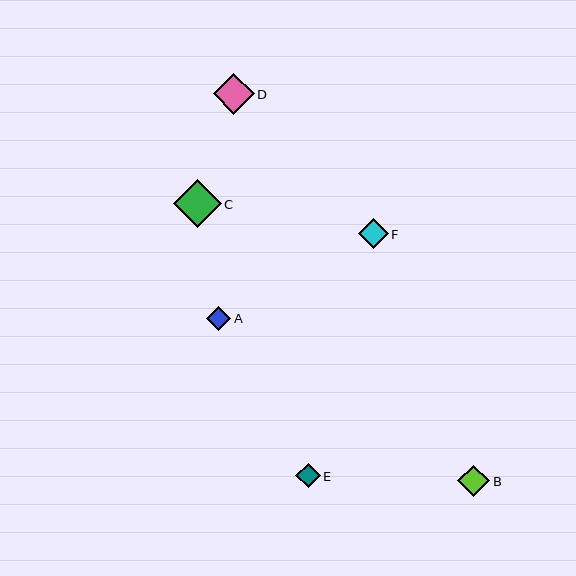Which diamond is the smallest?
Diamond A is the smallest with a size of approximately 24 pixels.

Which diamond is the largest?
Diamond C is the largest with a size of approximately 48 pixels.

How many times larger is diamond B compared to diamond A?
Diamond B is approximately 1.3 times the size of diamond A.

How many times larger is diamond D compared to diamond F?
Diamond D is approximately 1.4 times the size of diamond F.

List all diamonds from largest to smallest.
From largest to smallest: C, D, B, F, E, A.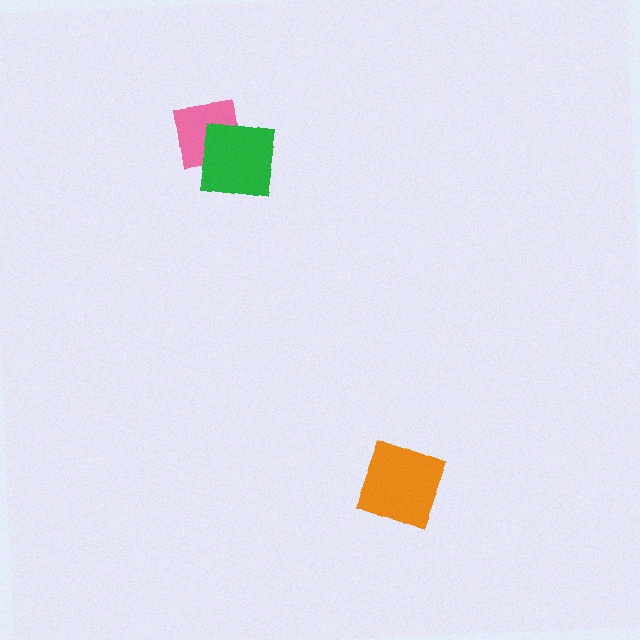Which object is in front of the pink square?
The green square is in front of the pink square.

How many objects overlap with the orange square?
0 objects overlap with the orange square.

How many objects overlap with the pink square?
1 object overlaps with the pink square.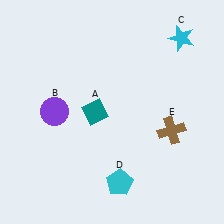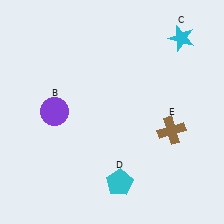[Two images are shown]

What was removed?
The teal diamond (A) was removed in Image 2.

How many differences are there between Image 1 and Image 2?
There is 1 difference between the two images.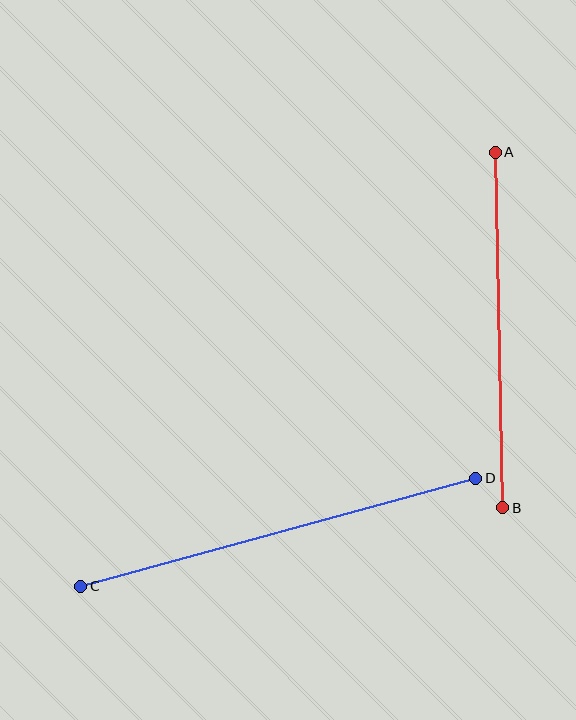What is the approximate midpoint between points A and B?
The midpoint is at approximately (499, 330) pixels.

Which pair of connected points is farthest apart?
Points C and D are farthest apart.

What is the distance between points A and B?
The distance is approximately 355 pixels.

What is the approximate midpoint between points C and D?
The midpoint is at approximately (278, 532) pixels.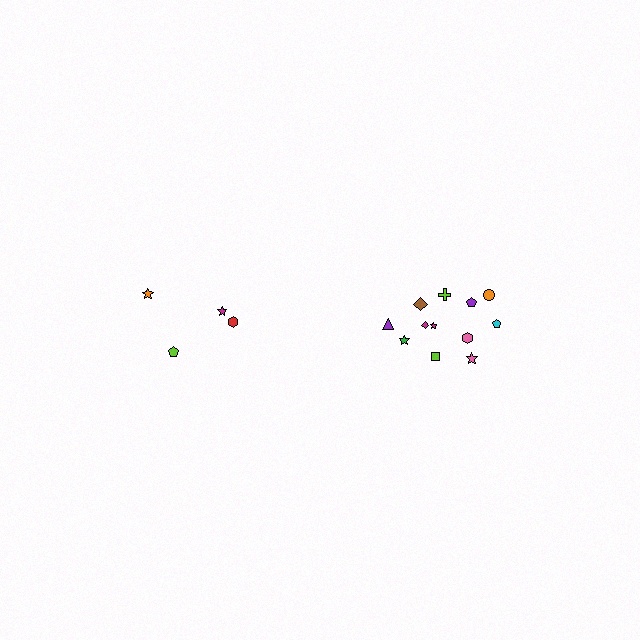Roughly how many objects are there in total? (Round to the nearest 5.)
Roughly 15 objects in total.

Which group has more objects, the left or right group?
The right group.